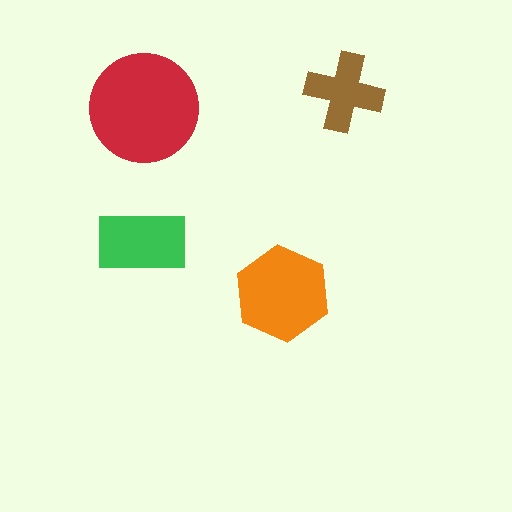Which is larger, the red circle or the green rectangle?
The red circle.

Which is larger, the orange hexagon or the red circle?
The red circle.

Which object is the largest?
The red circle.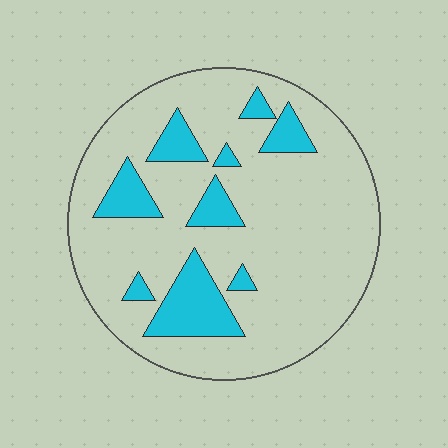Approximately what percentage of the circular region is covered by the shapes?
Approximately 20%.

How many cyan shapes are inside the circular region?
9.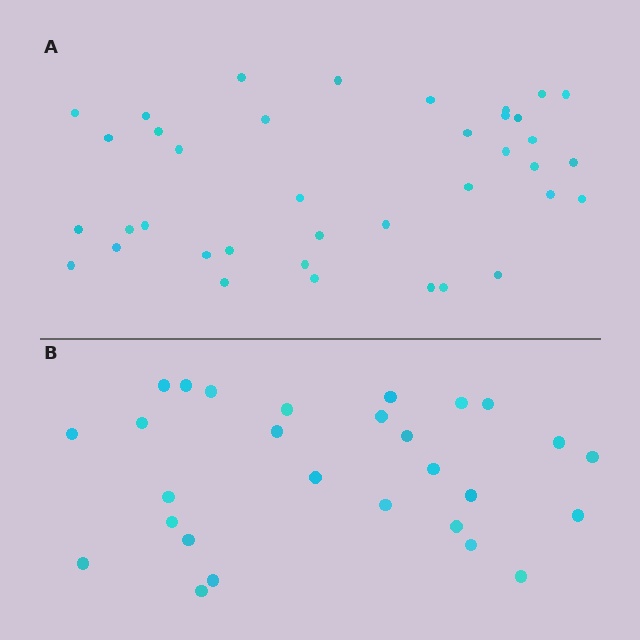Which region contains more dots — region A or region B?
Region A (the top region) has more dots.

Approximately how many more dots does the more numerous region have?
Region A has roughly 10 or so more dots than region B.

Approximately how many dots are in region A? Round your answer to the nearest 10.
About 40 dots. (The exact count is 38, which rounds to 40.)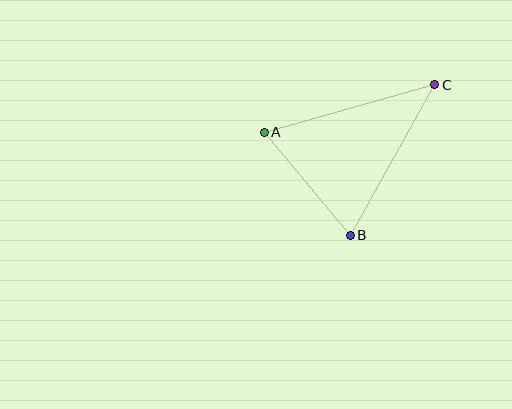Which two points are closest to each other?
Points A and B are closest to each other.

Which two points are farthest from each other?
Points A and C are farthest from each other.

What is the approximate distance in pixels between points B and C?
The distance between B and C is approximately 172 pixels.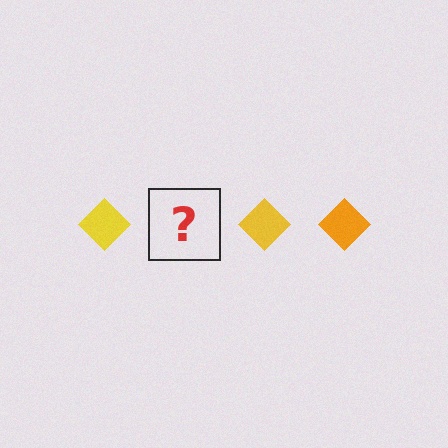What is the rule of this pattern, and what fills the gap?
The rule is that the pattern cycles through yellow, orange diamonds. The gap should be filled with an orange diamond.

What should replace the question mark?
The question mark should be replaced with an orange diamond.